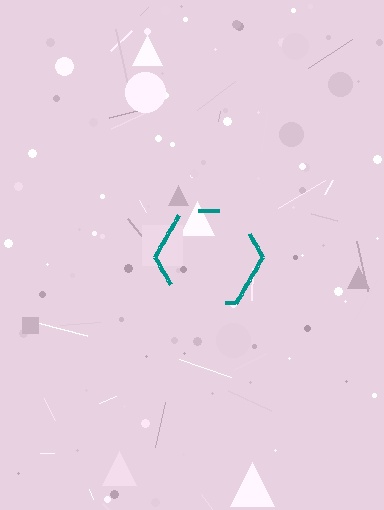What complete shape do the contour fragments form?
The contour fragments form a hexagon.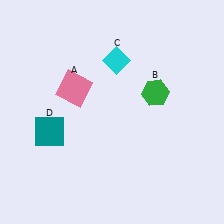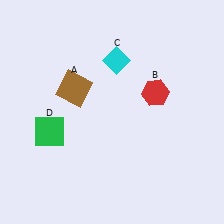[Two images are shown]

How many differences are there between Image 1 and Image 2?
There are 3 differences between the two images.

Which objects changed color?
A changed from pink to brown. B changed from green to red. D changed from teal to green.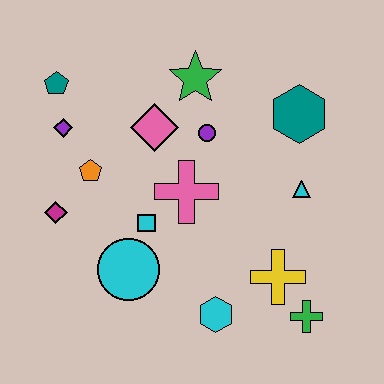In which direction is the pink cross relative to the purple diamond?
The pink cross is to the right of the purple diamond.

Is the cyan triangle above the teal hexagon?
No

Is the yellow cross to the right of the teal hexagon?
No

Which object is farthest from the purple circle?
The green cross is farthest from the purple circle.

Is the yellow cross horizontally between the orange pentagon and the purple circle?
No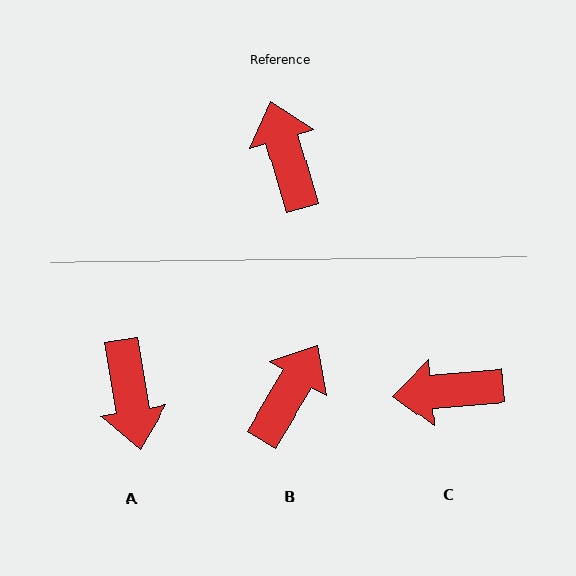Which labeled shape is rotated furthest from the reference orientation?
A, about 173 degrees away.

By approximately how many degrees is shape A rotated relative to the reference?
Approximately 173 degrees counter-clockwise.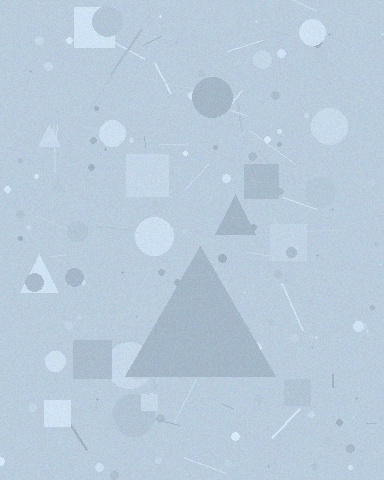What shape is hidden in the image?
A triangle is hidden in the image.